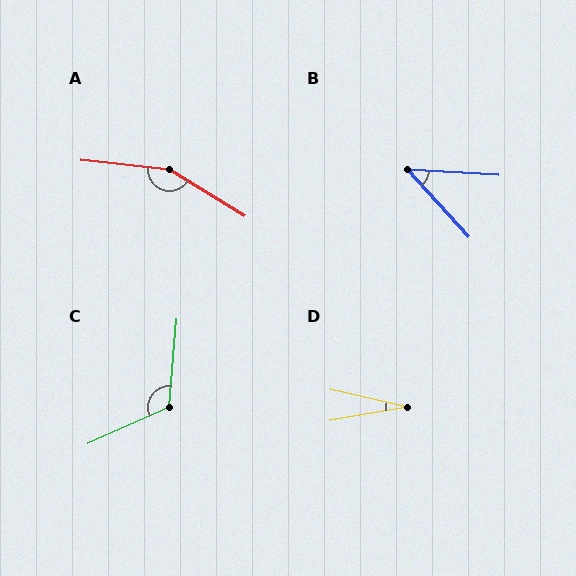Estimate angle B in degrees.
Approximately 44 degrees.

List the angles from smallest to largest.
D (23°), B (44°), C (119°), A (154°).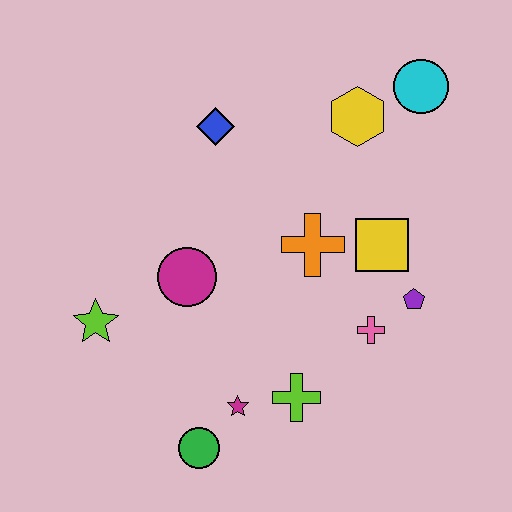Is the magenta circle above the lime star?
Yes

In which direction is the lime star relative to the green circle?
The lime star is above the green circle.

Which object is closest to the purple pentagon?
The pink cross is closest to the purple pentagon.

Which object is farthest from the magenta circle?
The cyan circle is farthest from the magenta circle.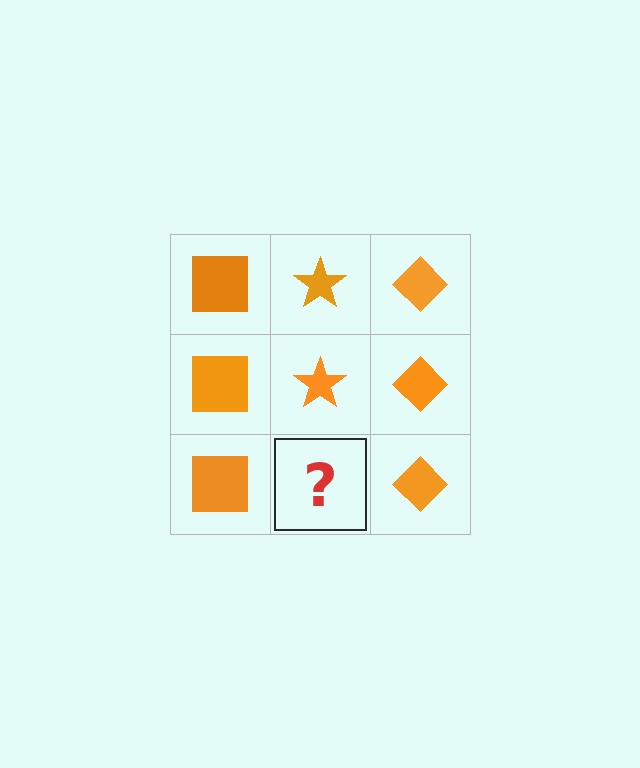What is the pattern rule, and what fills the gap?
The rule is that each column has a consistent shape. The gap should be filled with an orange star.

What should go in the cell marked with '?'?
The missing cell should contain an orange star.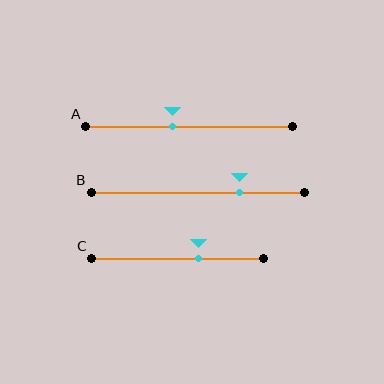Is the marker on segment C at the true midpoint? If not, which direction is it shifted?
No, the marker on segment C is shifted to the right by about 12% of the segment length.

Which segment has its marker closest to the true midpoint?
Segment A has its marker closest to the true midpoint.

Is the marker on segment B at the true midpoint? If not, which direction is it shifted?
No, the marker on segment B is shifted to the right by about 19% of the segment length.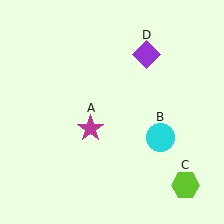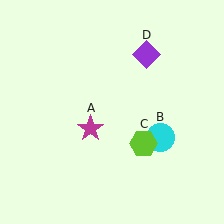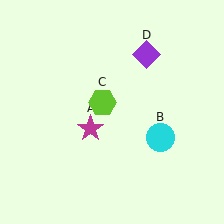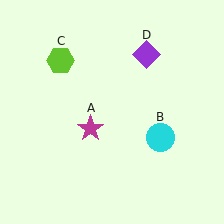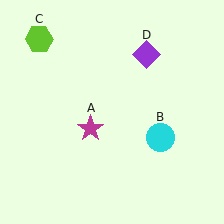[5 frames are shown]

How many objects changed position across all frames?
1 object changed position: lime hexagon (object C).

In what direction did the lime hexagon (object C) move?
The lime hexagon (object C) moved up and to the left.